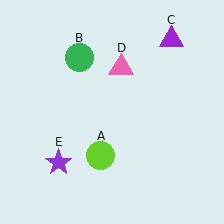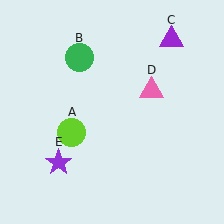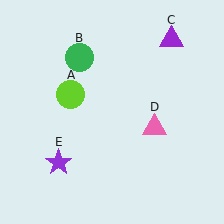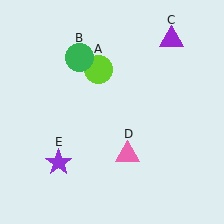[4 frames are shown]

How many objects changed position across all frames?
2 objects changed position: lime circle (object A), pink triangle (object D).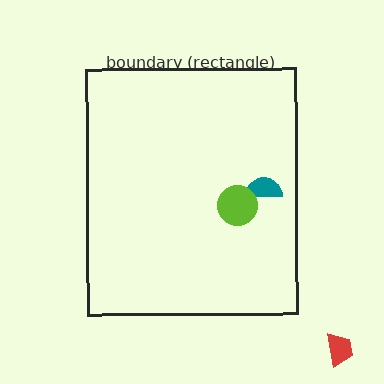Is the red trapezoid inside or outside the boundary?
Outside.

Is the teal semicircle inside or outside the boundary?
Inside.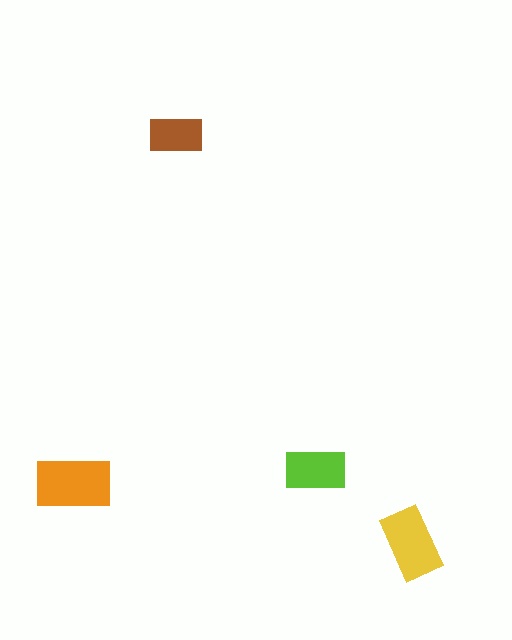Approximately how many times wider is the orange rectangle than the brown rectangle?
About 1.5 times wider.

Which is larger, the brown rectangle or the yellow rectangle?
The yellow one.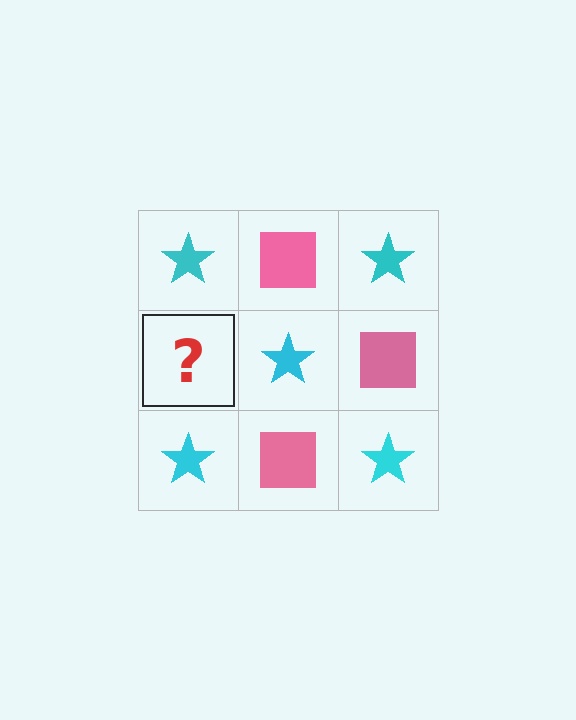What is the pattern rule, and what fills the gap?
The rule is that it alternates cyan star and pink square in a checkerboard pattern. The gap should be filled with a pink square.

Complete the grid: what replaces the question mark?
The question mark should be replaced with a pink square.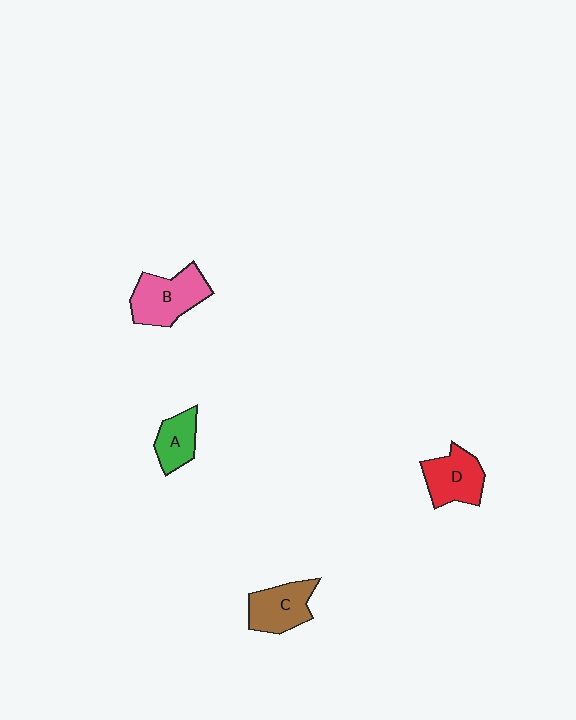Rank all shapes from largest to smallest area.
From largest to smallest: B (pink), D (red), C (brown), A (green).